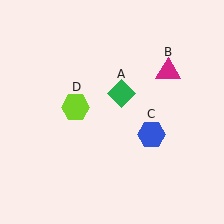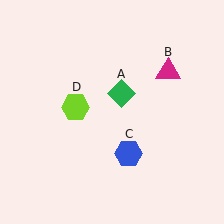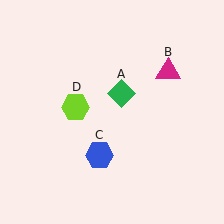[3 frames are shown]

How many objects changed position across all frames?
1 object changed position: blue hexagon (object C).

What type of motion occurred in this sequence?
The blue hexagon (object C) rotated clockwise around the center of the scene.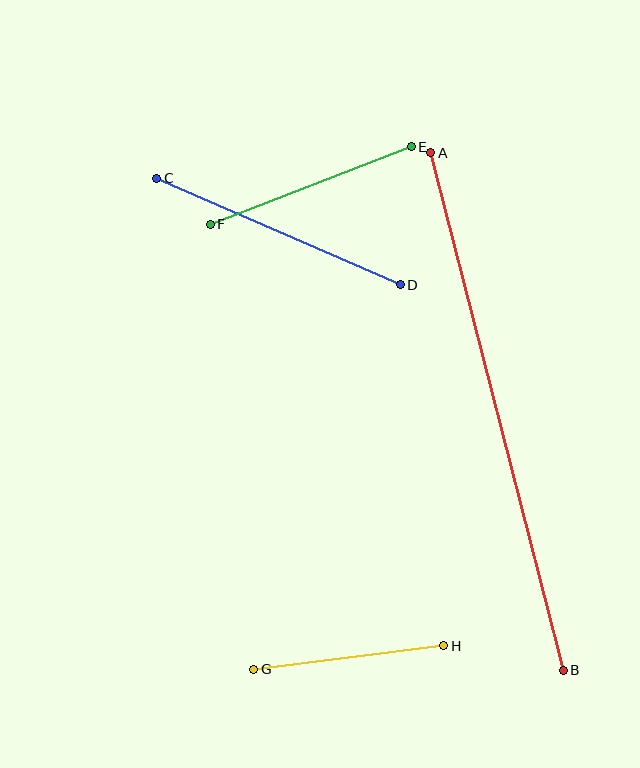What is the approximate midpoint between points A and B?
The midpoint is at approximately (497, 412) pixels.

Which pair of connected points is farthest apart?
Points A and B are farthest apart.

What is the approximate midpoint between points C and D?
The midpoint is at approximately (279, 231) pixels.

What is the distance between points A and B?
The distance is approximately 534 pixels.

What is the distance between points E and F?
The distance is approximately 216 pixels.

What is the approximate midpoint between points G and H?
The midpoint is at approximately (349, 658) pixels.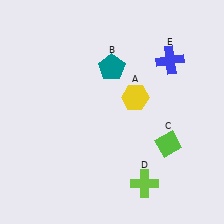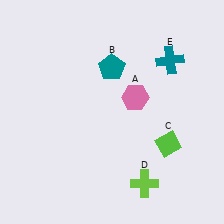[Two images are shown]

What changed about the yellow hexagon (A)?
In Image 1, A is yellow. In Image 2, it changed to pink.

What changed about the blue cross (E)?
In Image 1, E is blue. In Image 2, it changed to teal.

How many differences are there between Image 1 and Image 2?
There are 2 differences between the two images.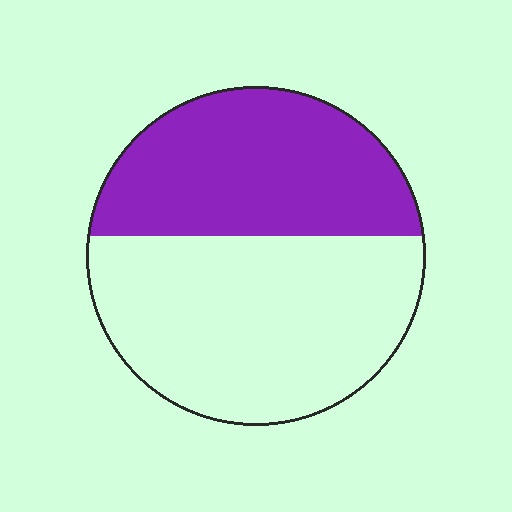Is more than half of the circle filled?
No.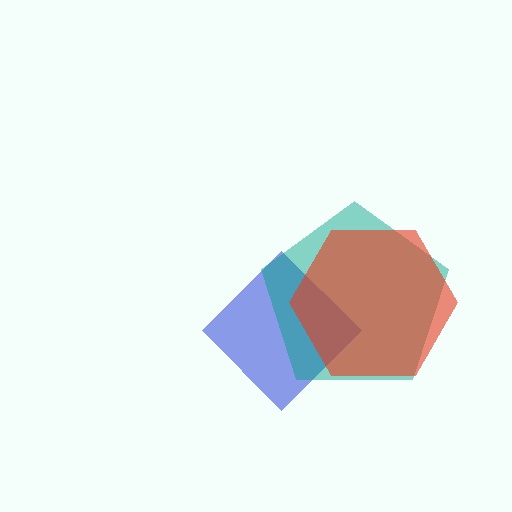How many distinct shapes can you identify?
There are 3 distinct shapes: a blue diamond, a teal pentagon, a red hexagon.